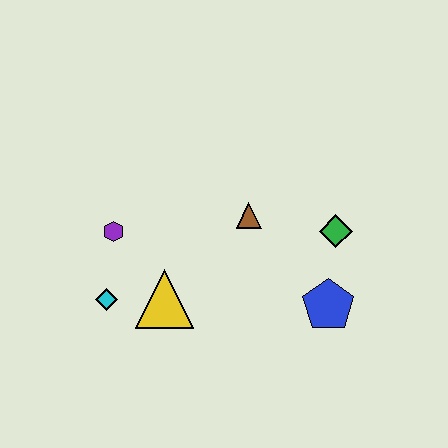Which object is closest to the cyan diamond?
The yellow triangle is closest to the cyan diamond.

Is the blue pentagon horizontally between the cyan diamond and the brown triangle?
No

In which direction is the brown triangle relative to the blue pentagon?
The brown triangle is above the blue pentagon.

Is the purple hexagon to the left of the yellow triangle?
Yes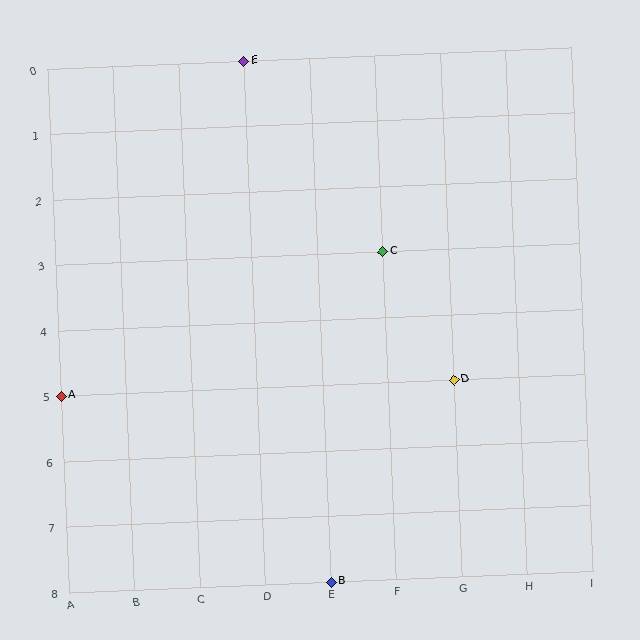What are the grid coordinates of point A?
Point A is at grid coordinates (A, 5).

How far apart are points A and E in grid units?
Points A and E are 3 columns and 5 rows apart (about 5.8 grid units diagonally).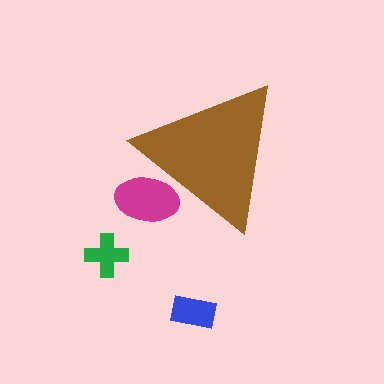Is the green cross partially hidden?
No, the green cross is fully visible.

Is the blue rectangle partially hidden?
No, the blue rectangle is fully visible.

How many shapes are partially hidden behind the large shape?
1 shape is partially hidden.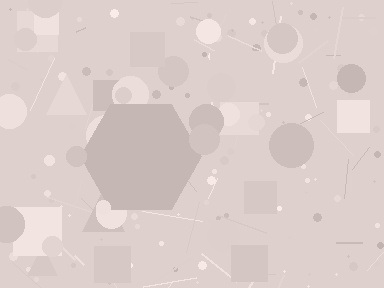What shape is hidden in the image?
A hexagon is hidden in the image.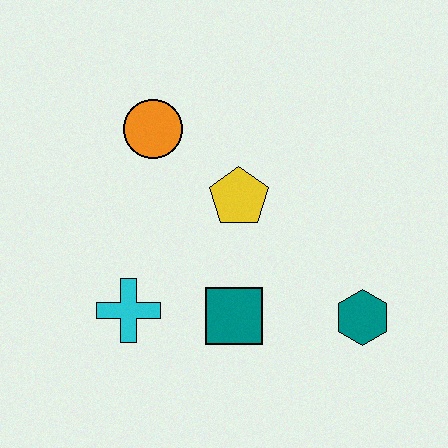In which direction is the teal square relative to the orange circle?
The teal square is below the orange circle.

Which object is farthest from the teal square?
The orange circle is farthest from the teal square.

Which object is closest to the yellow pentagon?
The orange circle is closest to the yellow pentagon.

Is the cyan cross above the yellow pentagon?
No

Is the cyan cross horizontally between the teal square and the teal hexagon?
No